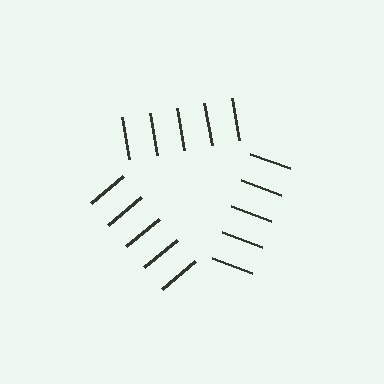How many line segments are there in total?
15 — 5 along each of the 3 edges.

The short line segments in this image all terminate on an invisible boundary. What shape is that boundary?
An illusory triangle — the line segments terminate on its edges but no continuous stroke is drawn.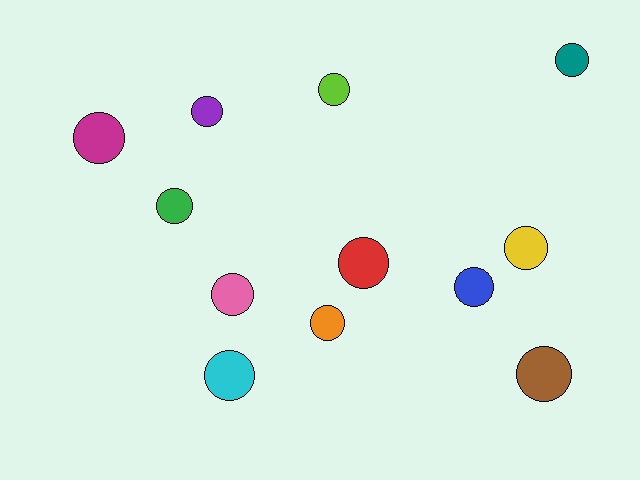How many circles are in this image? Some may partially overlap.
There are 12 circles.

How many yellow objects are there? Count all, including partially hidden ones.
There is 1 yellow object.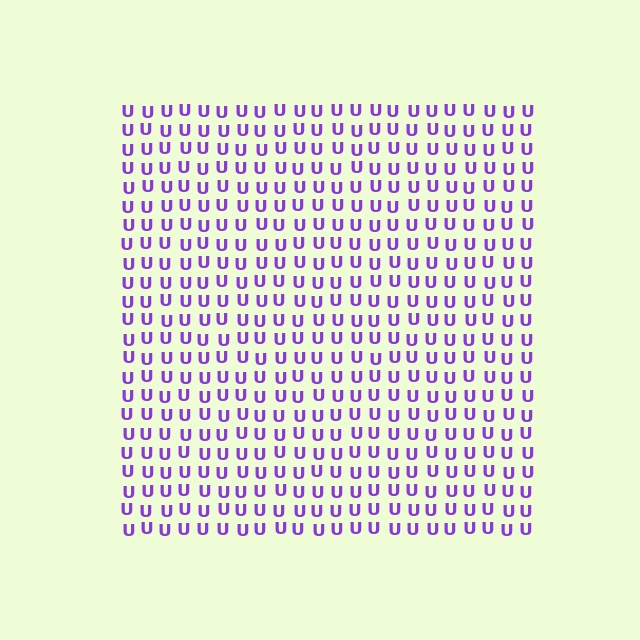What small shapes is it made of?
It is made of small letter U's.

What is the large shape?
The large shape is a square.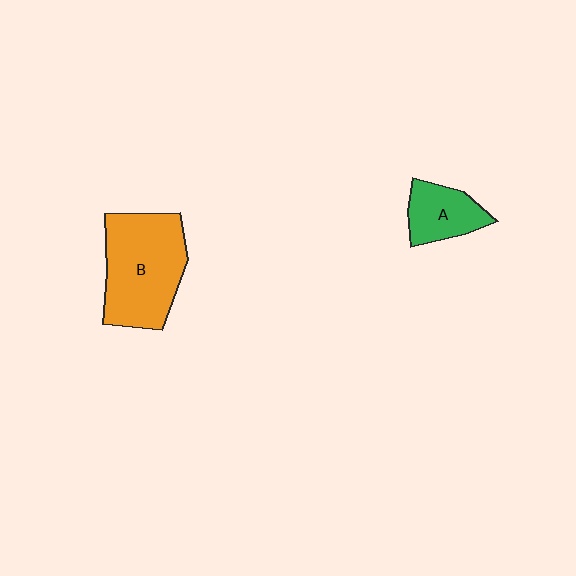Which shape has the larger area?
Shape B (orange).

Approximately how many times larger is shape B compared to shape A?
Approximately 2.2 times.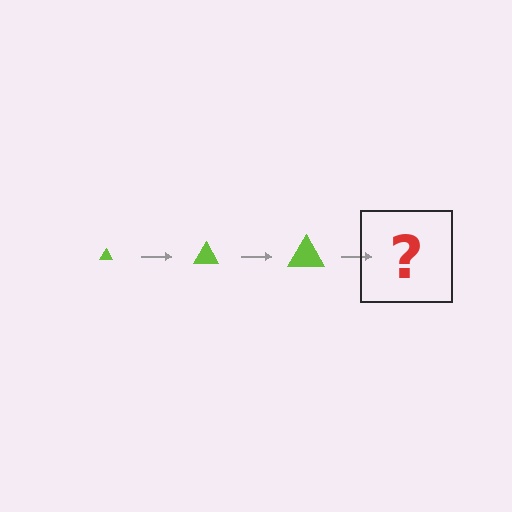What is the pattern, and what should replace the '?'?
The pattern is that the triangle gets progressively larger each step. The '?' should be a lime triangle, larger than the previous one.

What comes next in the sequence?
The next element should be a lime triangle, larger than the previous one.